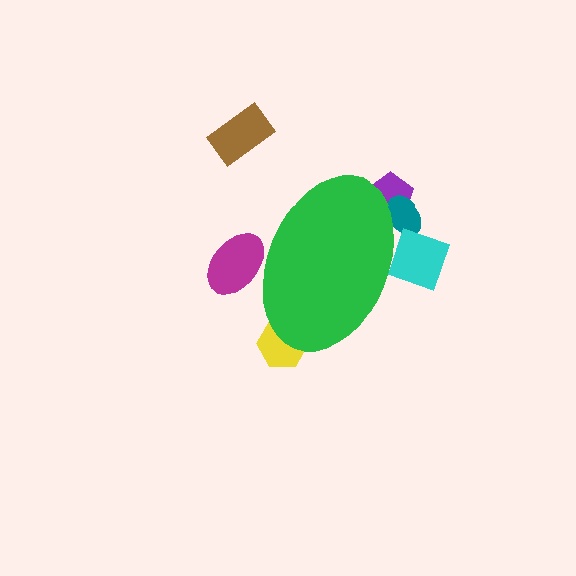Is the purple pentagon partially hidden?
Yes, the purple pentagon is partially hidden behind the green ellipse.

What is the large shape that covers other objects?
A green ellipse.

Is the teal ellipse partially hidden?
Yes, the teal ellipse is partially hidden behind the green ellipse.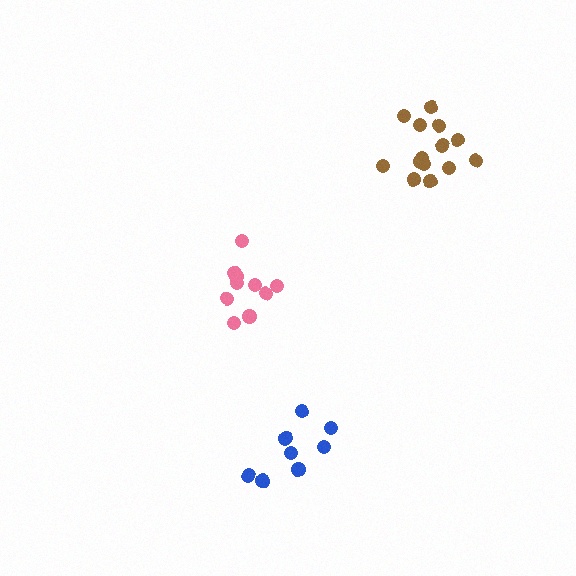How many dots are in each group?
Group 1: 10 dots, Group 2: 9 dots, Group 3: 14 dots (33 total).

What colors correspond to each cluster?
The clusters are colored: pink, blue, brown.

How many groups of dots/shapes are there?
There are 3 groups.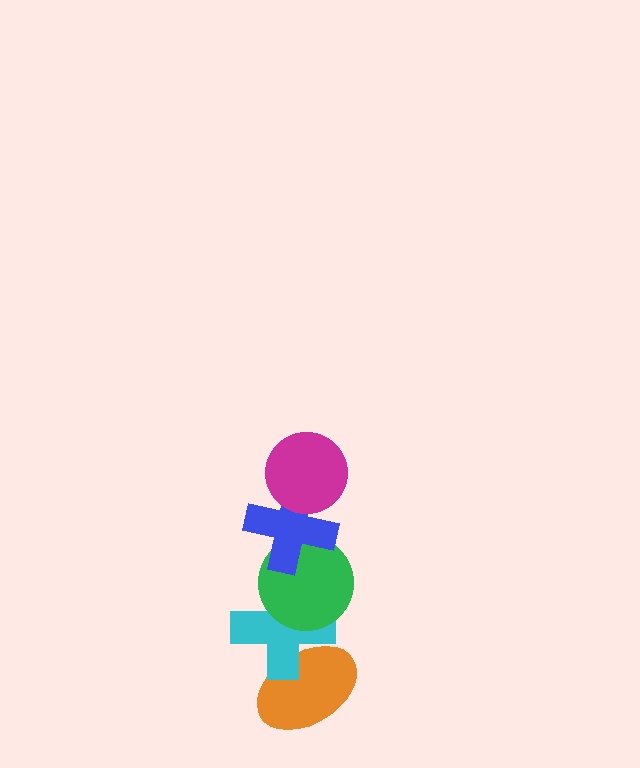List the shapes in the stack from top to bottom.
From top to bottom: the magenta circle, the blue cross, the green circle, the cyan cross, the orange ellipse.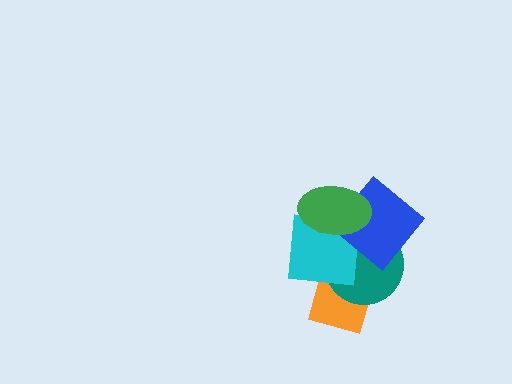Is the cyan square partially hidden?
Yes, it is partially covered by another shape.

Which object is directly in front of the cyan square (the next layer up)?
The blue diamond is directly in front of the cyan square.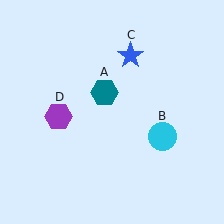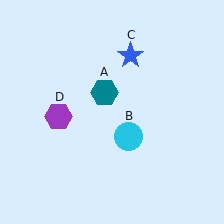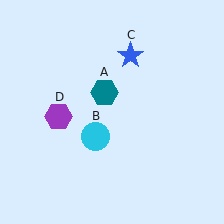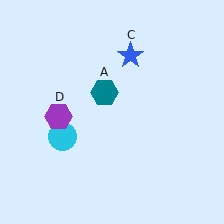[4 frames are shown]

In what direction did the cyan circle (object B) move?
The cyan circle (object B) moved left.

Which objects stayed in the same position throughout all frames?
Teal hexagon (object A) and blue star (object C) and purple hexagon (object D) remained stationary.